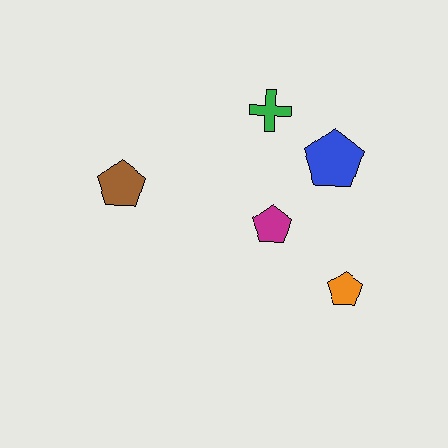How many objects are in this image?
There are 5 objects.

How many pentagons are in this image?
There are 4 pentagons.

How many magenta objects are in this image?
There is 1 magenta object.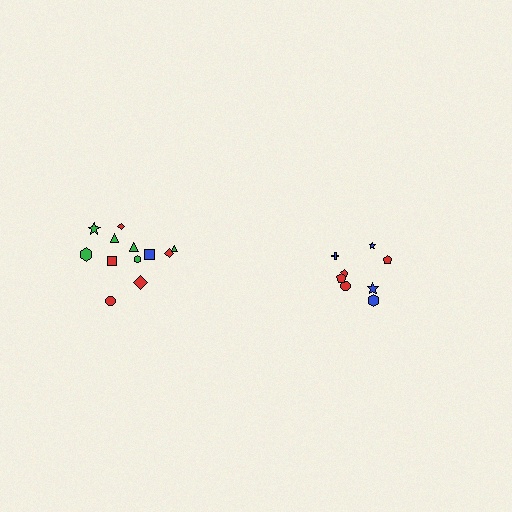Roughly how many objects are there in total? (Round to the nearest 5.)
Roughly 20 objects in total.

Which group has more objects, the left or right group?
The left group.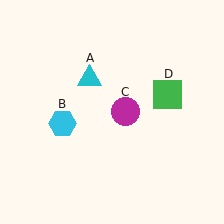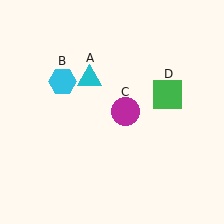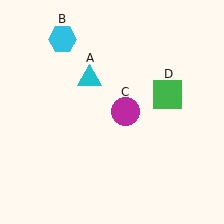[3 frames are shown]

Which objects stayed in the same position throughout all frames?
Cyan triangle (object A) and magenta circle (object C) and green square (object D) remained stationary.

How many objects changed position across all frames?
1 object changed position: cyan hexagon (object B).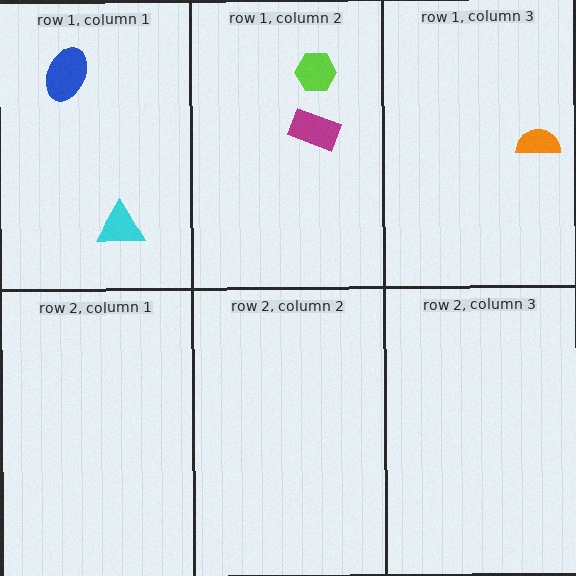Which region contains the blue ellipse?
The row 1, column 1 region.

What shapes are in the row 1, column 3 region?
The orange semicircle.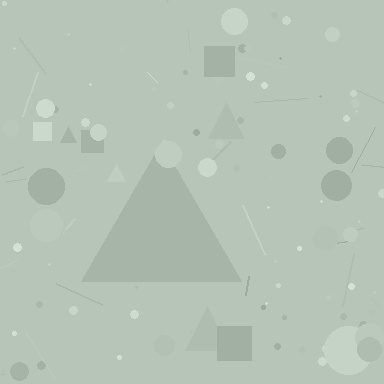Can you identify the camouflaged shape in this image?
The camouflaged shape is a triangle.